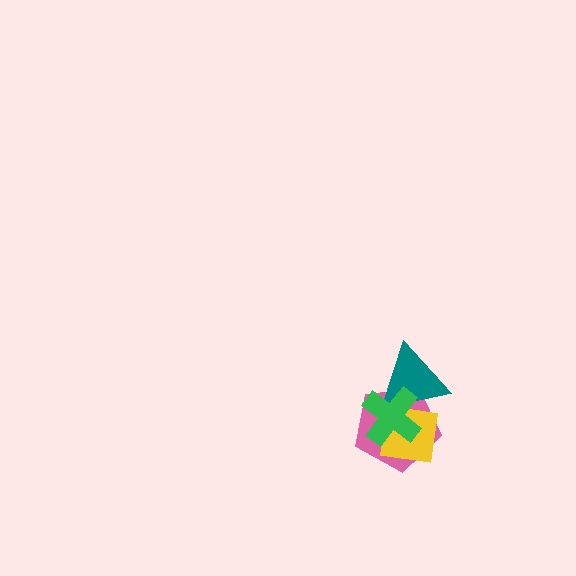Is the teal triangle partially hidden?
Yes, it is partially covered by another shape.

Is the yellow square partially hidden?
Yes, it is partially covered by another shape.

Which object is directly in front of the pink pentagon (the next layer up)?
The teal triangle is directly in front of the pink pentagon.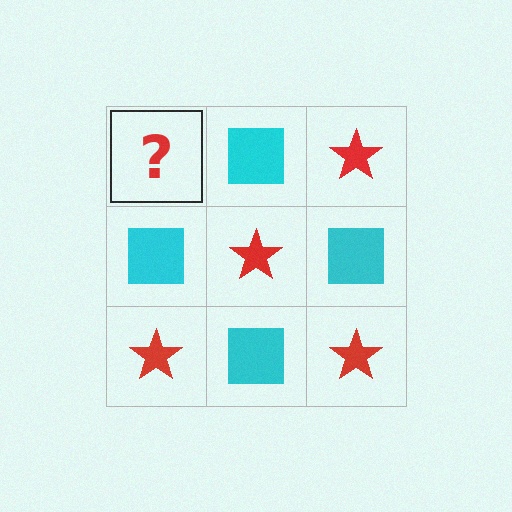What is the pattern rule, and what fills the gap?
The rule is that it alternates red star and cyan square in a checkerboard pattern. The gap should be filled with a red star.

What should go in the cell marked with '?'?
The missing cell should contain a red star.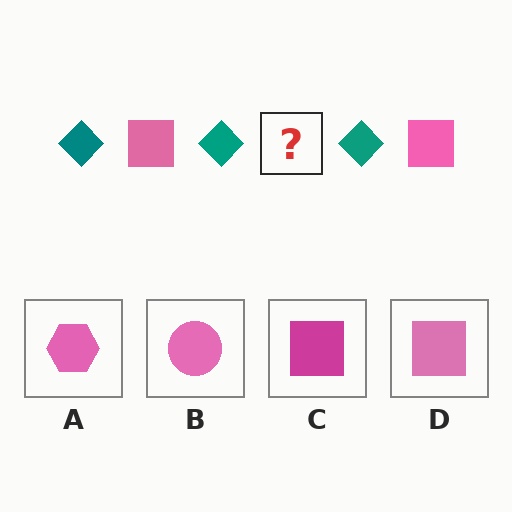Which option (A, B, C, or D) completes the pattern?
D.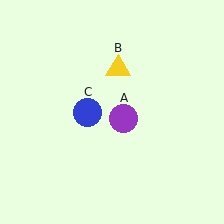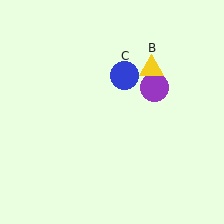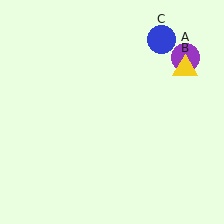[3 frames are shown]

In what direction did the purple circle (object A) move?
The purple circle (object A) moved up and to the right.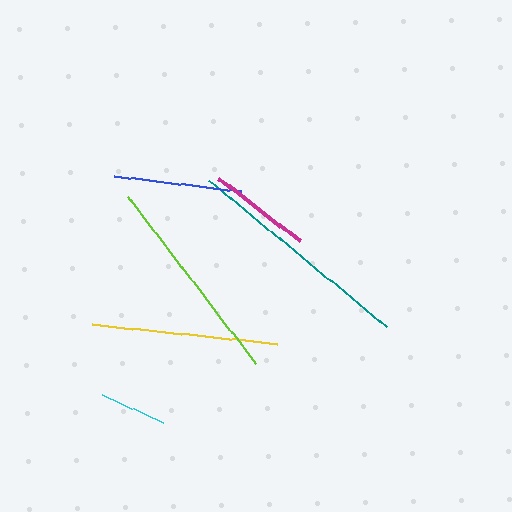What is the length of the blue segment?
The blue segment is approximately 127 pixels long.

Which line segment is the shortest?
The cyan line is the shortest at approximately 67 pixels.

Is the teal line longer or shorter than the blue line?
The teal line is longer than the blue line.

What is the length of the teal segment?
The teal segment is approximately 231 pixels long.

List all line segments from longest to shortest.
From longest to shortest: teal, lime, yellow, blue, magenta, cyan.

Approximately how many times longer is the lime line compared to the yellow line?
The lime line is approximately 1.1 times the length of the yellow line.